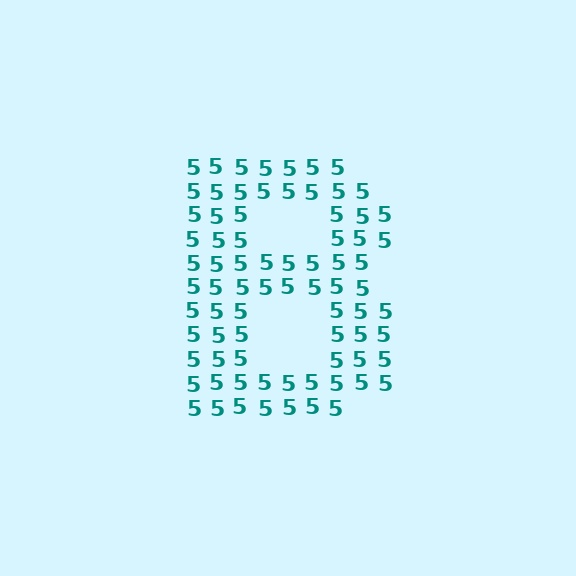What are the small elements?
The small elements are digit 5's.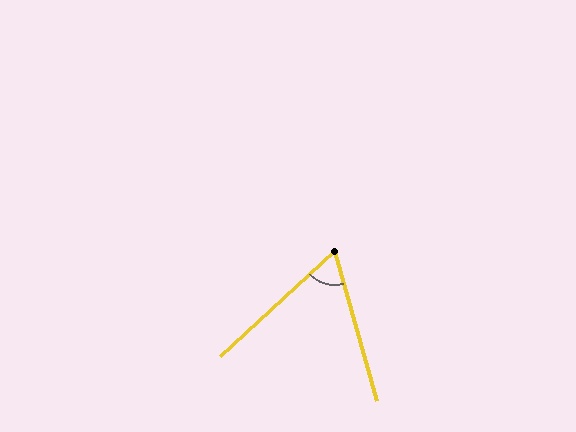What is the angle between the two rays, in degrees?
Approximately 63 degrees.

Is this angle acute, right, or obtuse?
It is acute.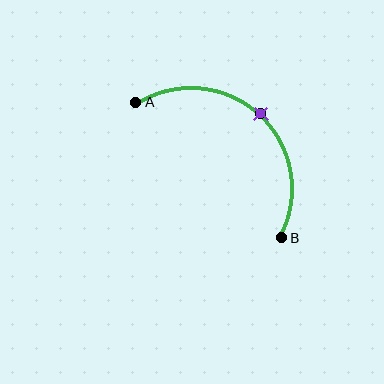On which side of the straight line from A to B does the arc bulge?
The arc bulges above and to the right of the straight line connecting A and B.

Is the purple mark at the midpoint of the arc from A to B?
Yes. The purple mark lies on the arc at equal arc-length from both A and B — it is the arc midpoint.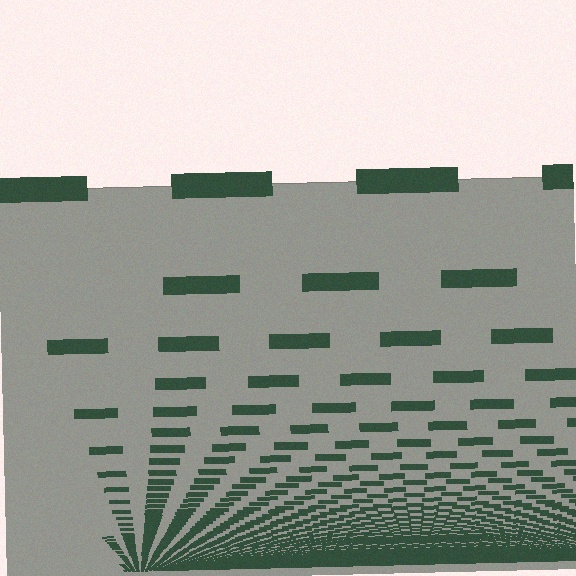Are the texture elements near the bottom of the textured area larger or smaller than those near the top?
Smaller. The gradient is inverted — elements near the bottom are smaller and denser.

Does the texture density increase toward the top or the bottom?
Density increases toward the bottom.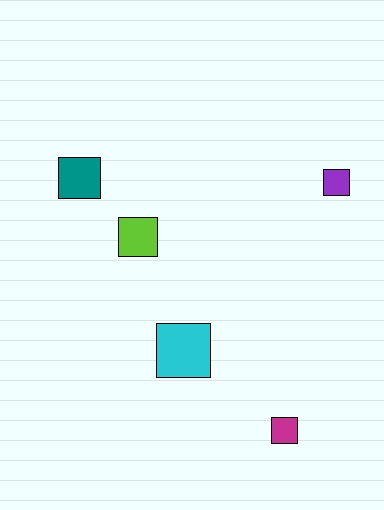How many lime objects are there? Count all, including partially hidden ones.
There is 1 lime object.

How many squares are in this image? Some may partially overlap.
There are 5 squares.